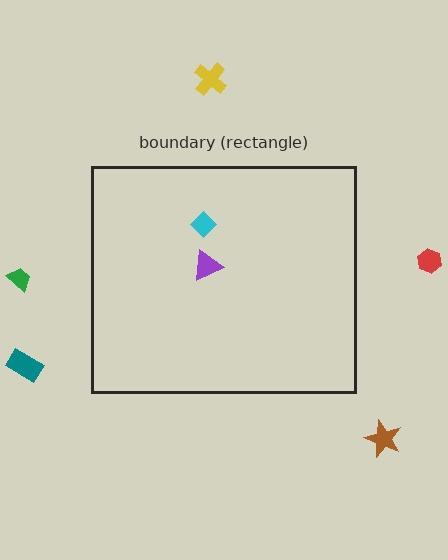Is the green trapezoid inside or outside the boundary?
Outside.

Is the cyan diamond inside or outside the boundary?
Inside.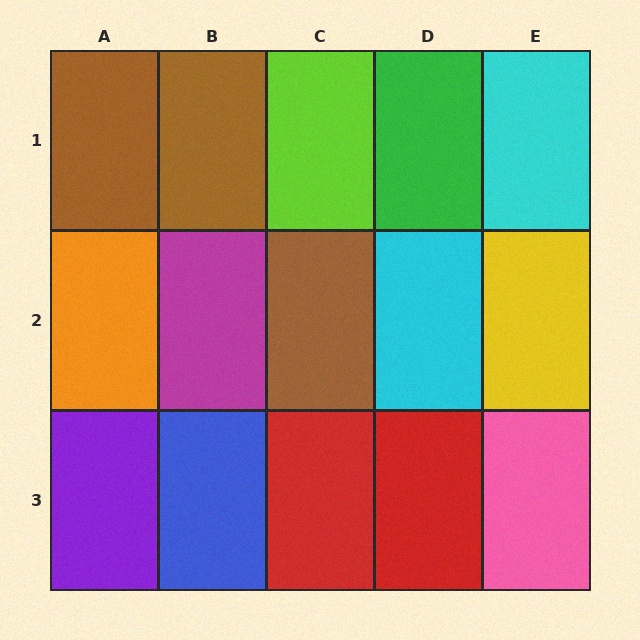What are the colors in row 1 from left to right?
Brown, brown, lime, green, cyan.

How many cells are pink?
1 cell is pink.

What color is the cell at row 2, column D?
Cyan.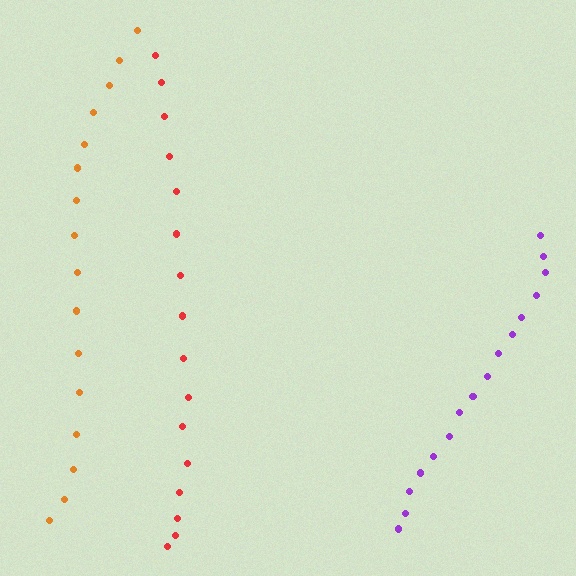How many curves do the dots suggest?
There are 3 distinct paths.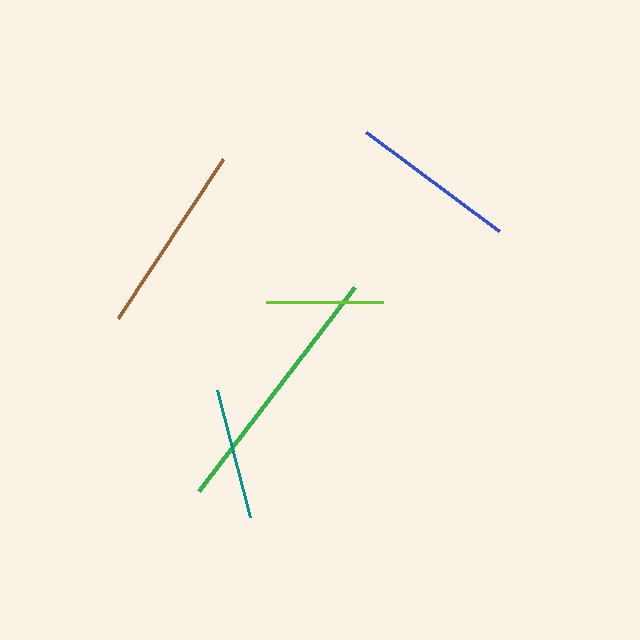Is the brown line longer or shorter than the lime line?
The brown line is longer than the lime line.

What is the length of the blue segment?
The blue segment is approximately 165 pixels long.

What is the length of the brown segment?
The brown segment is approximately 191 pixels long.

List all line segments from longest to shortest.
From longest to shortest: green, brown, blue, teal, lime.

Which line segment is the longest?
The green line is the longest at approximately 256 pixels.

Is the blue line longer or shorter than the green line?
The green line is longer than the blue line.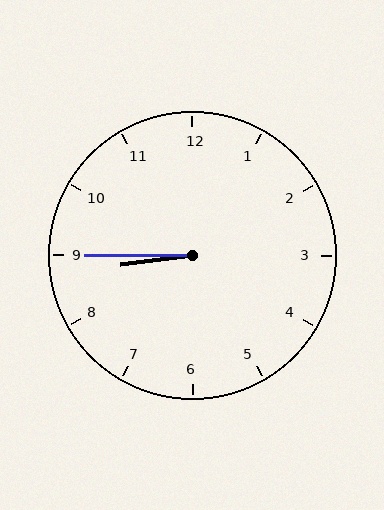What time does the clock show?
8:45.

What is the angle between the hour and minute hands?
Approximately 8 degrees.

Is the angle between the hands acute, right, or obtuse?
It is acute.